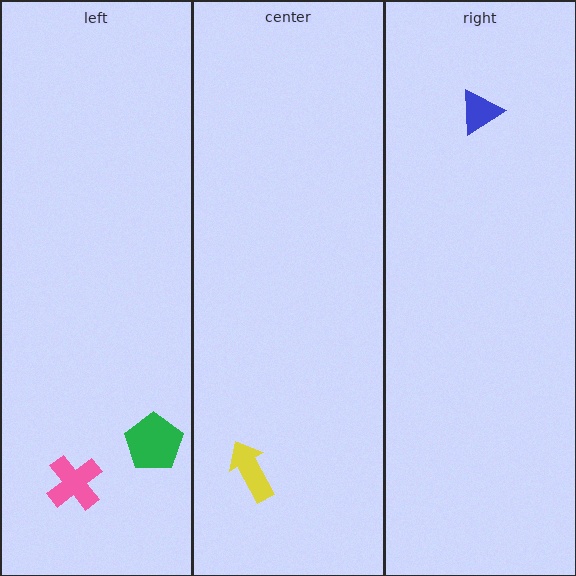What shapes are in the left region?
The green pentagon, the pink cross.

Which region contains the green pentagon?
The left region.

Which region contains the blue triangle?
The right region.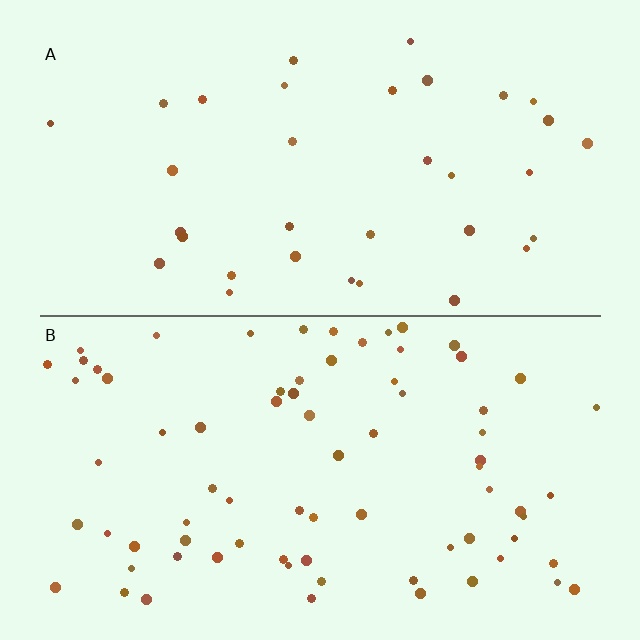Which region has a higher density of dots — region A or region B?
B (the bottom).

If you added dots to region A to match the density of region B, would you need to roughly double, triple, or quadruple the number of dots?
Approximately double.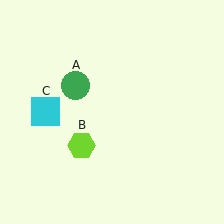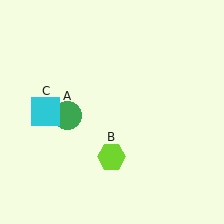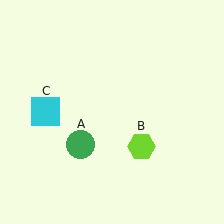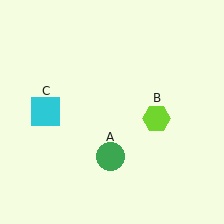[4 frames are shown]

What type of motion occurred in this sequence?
The green circle (object A), lime hexagon (object B) rotated counterclockwise around the center of the scene.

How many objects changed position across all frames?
2 objects changed position: green circle (object A), lime hexagon (object B).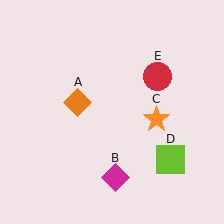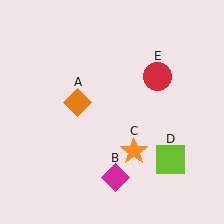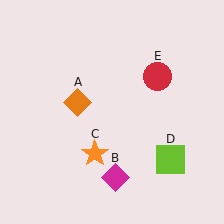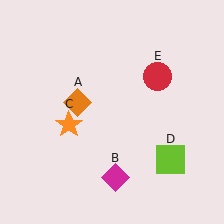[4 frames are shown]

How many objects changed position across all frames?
1 object changed position: orange star (object C).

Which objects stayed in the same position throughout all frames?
Orange diamond (object A) and magenta diamond (object B) and lime square (object D) and red circle (object E) remained stationary.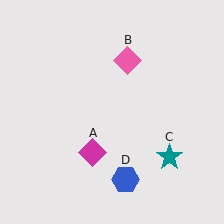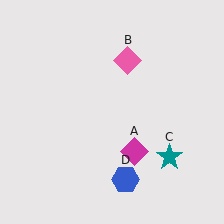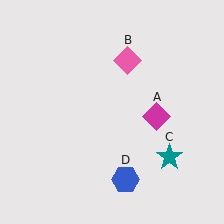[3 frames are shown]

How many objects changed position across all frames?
1 object changed position: magenta diamond (object A).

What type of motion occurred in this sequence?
The magenta diamond (object A) rotated counterclockwise around the center of the scene.